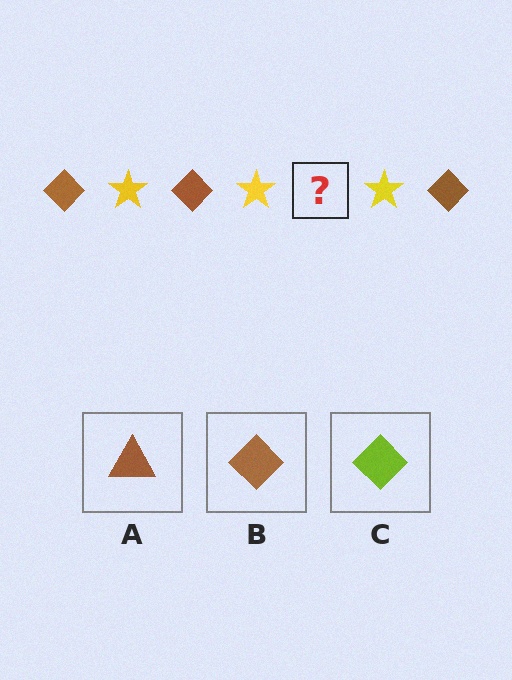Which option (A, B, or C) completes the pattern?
B.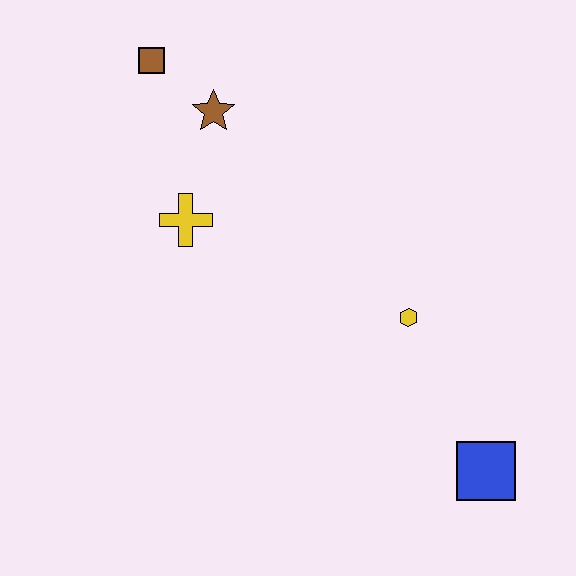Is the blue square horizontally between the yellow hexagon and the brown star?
No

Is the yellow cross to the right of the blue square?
No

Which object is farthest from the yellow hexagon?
The brown square is farthest from the yellow hexagon.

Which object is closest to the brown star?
The brown square is closest to the brown star.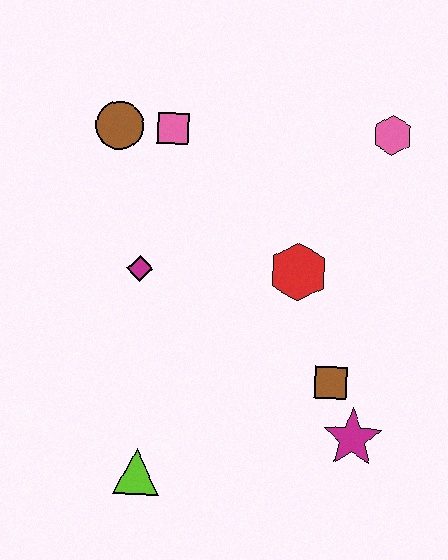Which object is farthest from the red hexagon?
The lime triangle is farthest from the red hexagon.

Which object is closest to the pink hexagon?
The red hexagon is closest to the pink hexagon.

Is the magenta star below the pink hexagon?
Yes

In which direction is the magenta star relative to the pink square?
The magenta star is below the pink square.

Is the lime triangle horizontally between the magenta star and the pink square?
No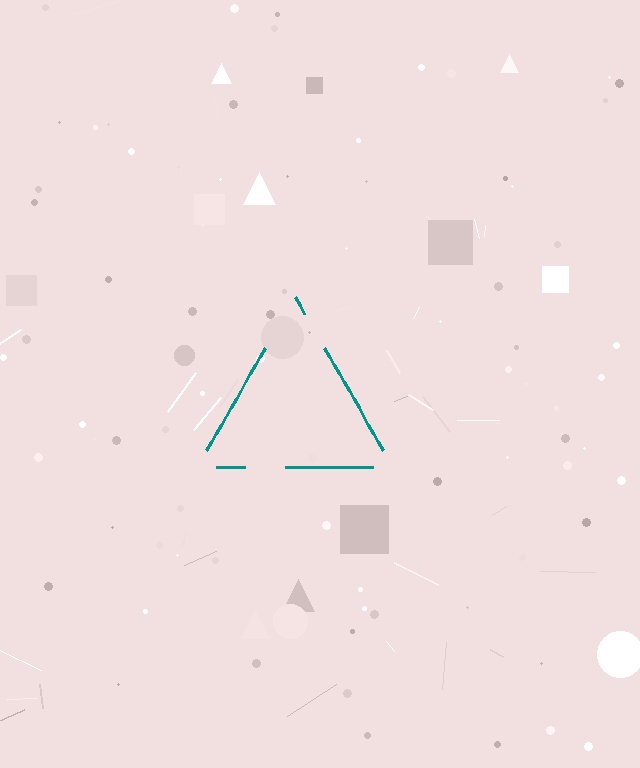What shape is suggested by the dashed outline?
The dashed outline suggests a triangle.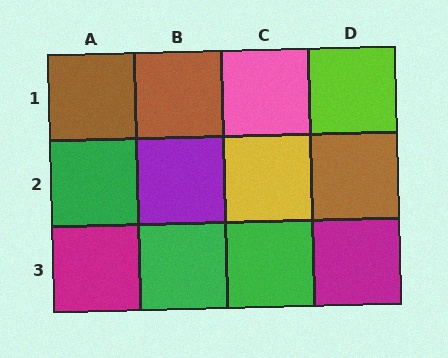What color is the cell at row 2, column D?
Brown.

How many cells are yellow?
1 cell is yellow.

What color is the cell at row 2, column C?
Yellow.